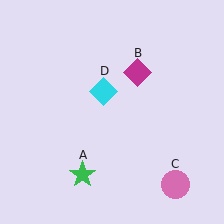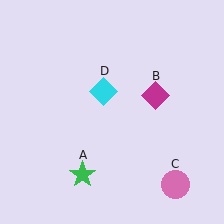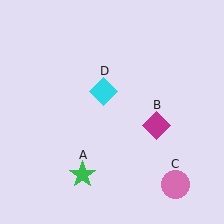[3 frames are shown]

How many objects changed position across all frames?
1 object changed position: magenta diamond (object B).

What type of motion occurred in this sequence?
The magenta diamond (object B) rotated clockwise around the center of the scene.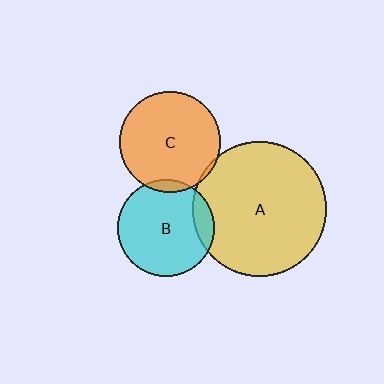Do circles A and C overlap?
Yes.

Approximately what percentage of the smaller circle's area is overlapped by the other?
Approximately 5%.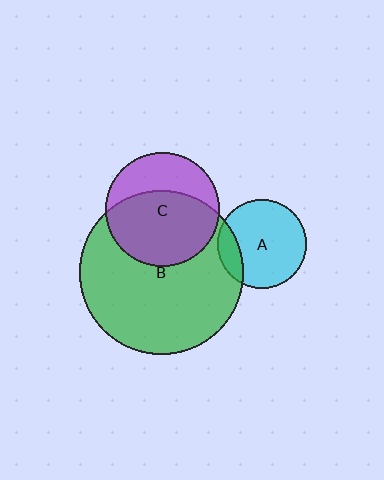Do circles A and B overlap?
Yes.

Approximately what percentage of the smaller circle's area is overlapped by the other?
Approximately 15%.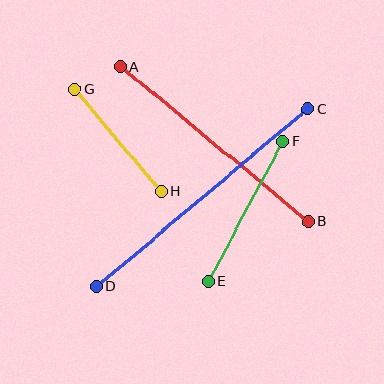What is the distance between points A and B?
The distance is approximately 244 pixels.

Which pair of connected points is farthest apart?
Points C and D are farthest apart.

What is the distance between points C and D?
The distance is approximately 276 pixels.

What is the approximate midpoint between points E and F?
The midpoint is at approximately (246, 211) pixels.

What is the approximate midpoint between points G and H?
The midpoint is at approximately (118, 141) pixels.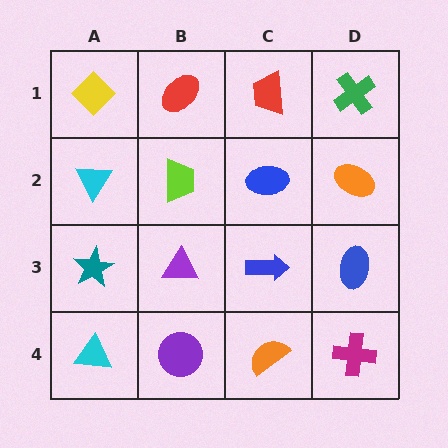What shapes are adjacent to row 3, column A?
A cyan triangle (row 2, column A), a cyan triangle (row 4, column A), a purple triangle (row 3, column B).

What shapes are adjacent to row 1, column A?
A cyan triangle (row 2, column A), a red ellipse (row 1, column B).